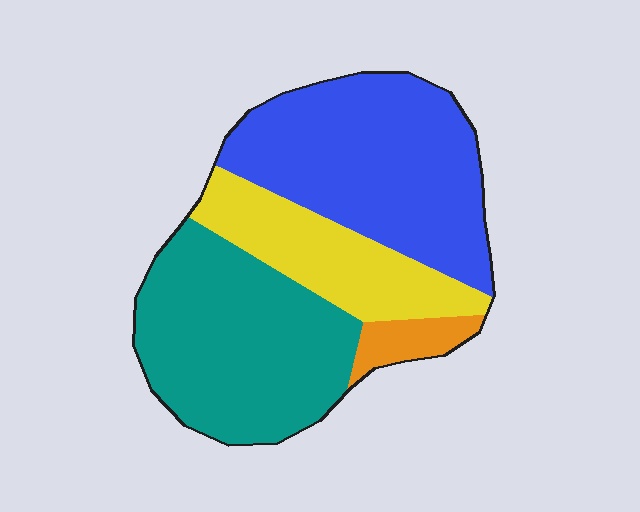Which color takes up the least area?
Orange, at roughly 5%.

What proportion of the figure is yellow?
Yellow takes up about one fifth (1/5) of the figure.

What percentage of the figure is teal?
Teal covers 37% of the figure.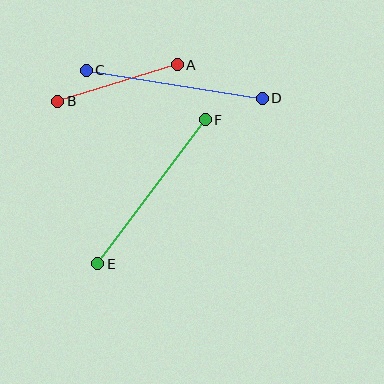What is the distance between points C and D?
The distance is approximately 178 pixels.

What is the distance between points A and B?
The distance is approximately 125 pixels.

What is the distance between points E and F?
The distance is approximately 180 pixels.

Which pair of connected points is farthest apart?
Points E and F are farthest apart.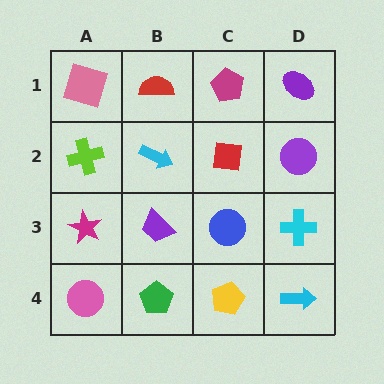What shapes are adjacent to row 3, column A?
A lime cross (row 2, column A), a pink circle (row 4, column A), a purple trapezoid (row 3, column B).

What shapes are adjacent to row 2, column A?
A pink square (row 1, column A), a magenta star (row 3, column A), a cyan arrow (row 2, column B).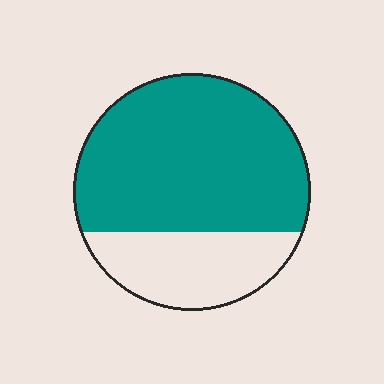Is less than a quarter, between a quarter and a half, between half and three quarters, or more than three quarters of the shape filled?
Between half and three quarters.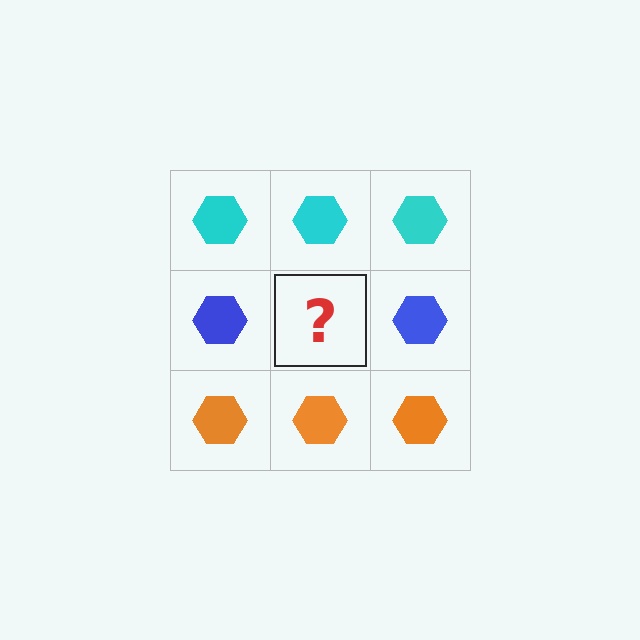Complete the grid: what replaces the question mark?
The question mark should be replaced with a blue hexagon.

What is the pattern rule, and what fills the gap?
The rule is that each row has a consistent color. The gap should be filled with a blue hexagon.